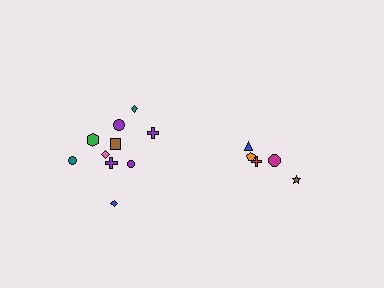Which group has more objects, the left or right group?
The left group.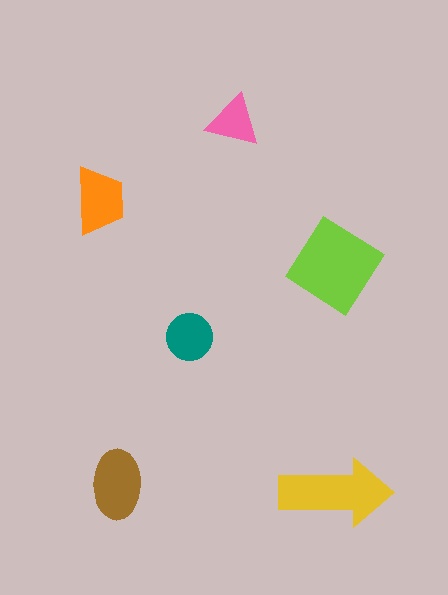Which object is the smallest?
The pink triangle.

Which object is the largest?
The lime diamond.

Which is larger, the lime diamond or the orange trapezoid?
The lime diamond.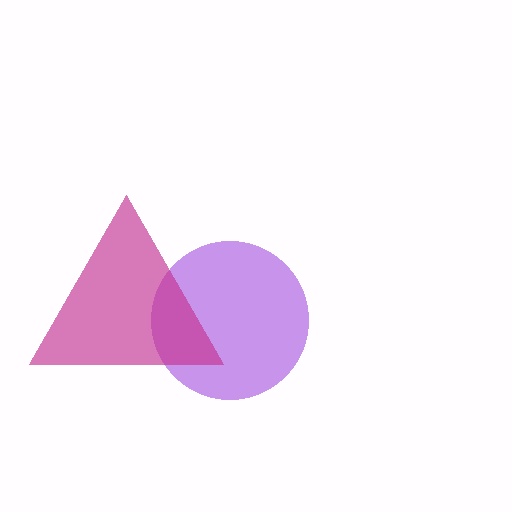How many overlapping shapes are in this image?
There are 2 overlapping shapes in the image.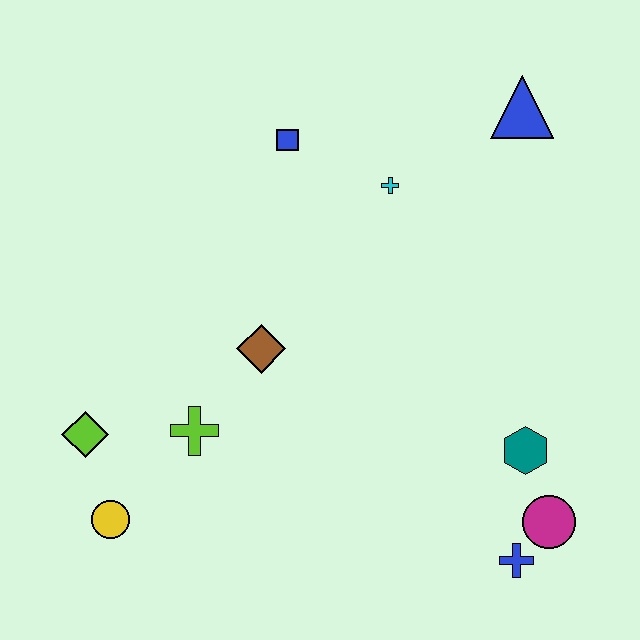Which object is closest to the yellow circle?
The lime diamond is closest to the yellow circle.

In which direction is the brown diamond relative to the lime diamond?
The brown diamond is to the right of the lime diamond.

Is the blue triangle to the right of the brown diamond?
Yes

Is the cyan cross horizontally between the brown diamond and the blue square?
No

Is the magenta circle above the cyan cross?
No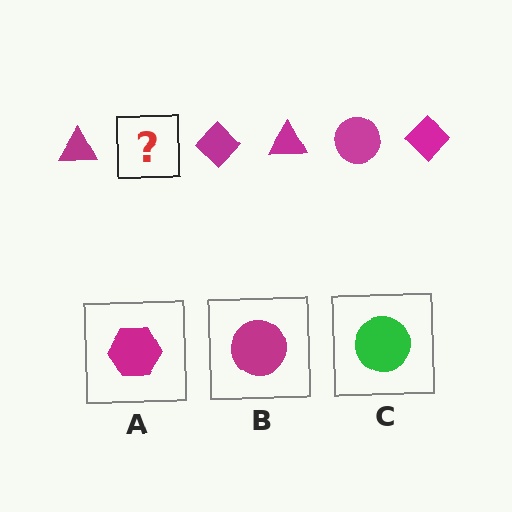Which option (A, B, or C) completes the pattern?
B.